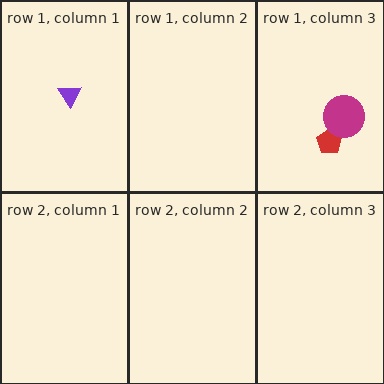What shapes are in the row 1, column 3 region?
The red pentagon, the magenta circle.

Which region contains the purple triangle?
The row 1, column 1 region.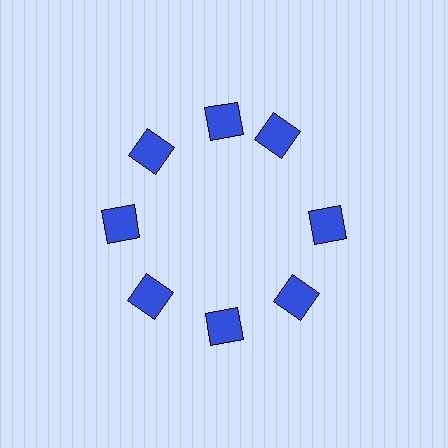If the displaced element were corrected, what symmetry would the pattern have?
It would have 8-fold rotational symmetry — the pattern would map onto itself every 45 degrees.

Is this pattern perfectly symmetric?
No. The 8 blue squares are arranged in a ring, but one element near the 2 o'clock position is rotated out of alignment along the ring, breaking the 8-fold rotational symmetry.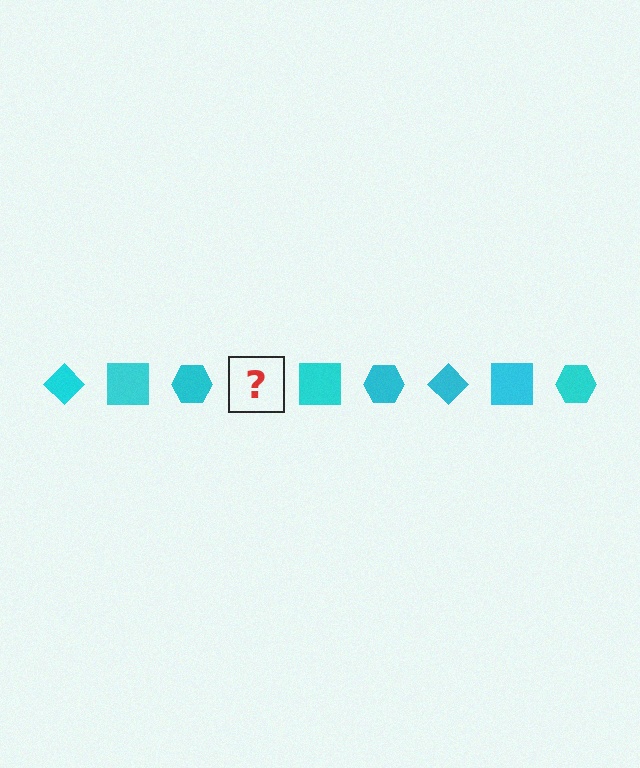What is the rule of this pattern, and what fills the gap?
The rule is that the pattern cycles through diamond, square, hexagon shapes in cyan. The gap should be filled with a cyan diamond.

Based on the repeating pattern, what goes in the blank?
The blank should be a cyan diamond.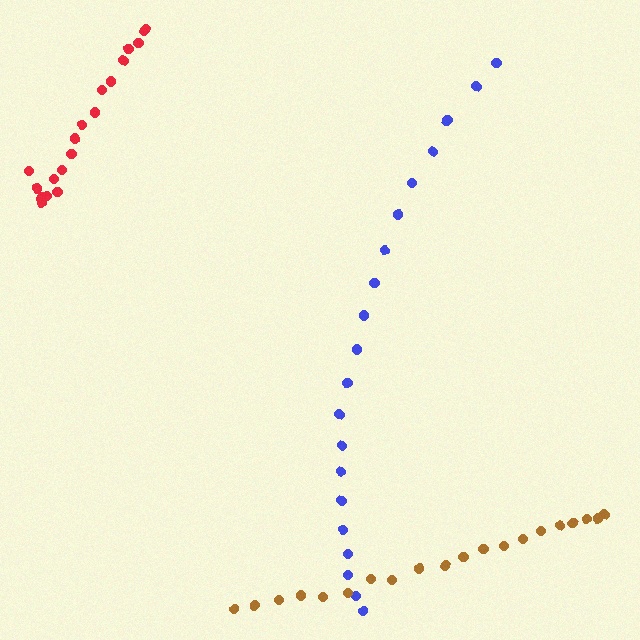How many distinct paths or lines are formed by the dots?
There are 3 distinct paths.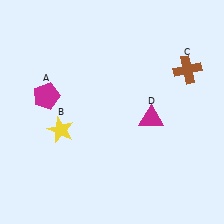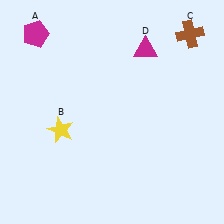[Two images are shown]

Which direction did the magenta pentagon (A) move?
The magenta pentagon (A) moved up.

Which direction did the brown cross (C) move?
The brown cross (C) moved up.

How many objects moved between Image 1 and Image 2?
3 objects moved between the two images.